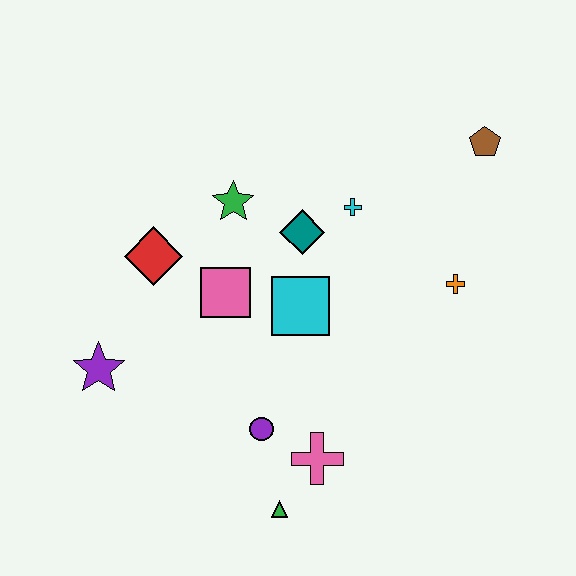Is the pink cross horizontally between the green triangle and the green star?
No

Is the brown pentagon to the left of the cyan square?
No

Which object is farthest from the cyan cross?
The green triangle is farthest from the cyan cross.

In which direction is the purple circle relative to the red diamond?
The purple circle is below the red diamond.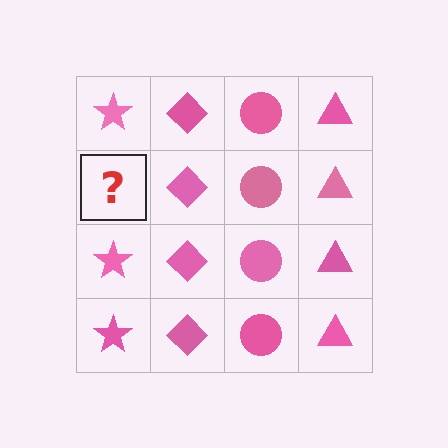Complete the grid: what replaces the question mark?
The question mark should be replaced with a pink star.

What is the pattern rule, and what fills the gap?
The rule is that each column has a consistent shape. The gap should be filled with a pink star.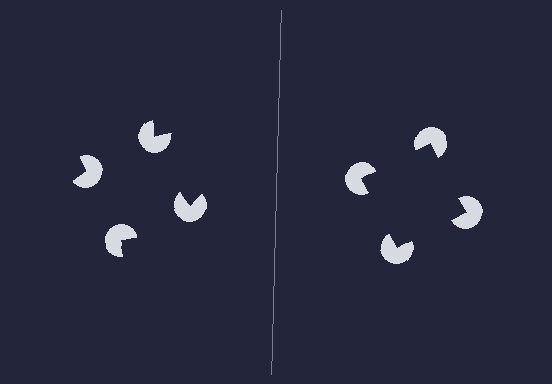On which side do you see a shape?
An illusory square appears on the right side. On the left side the wedge cuts are rotated, so no coherent shape forms.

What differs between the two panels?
The pac-man discs are positioned identically on both sides; only the wedge orientations differ. On the right they align to a square; on the left they are misaligned.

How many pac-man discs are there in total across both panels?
8 — 4 on each side.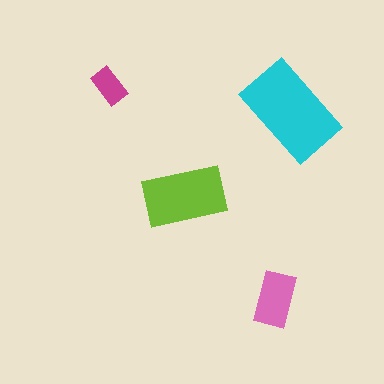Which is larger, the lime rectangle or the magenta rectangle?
The lime one.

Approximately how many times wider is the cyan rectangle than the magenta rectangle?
About 2.5 times wider.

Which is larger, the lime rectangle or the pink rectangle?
The lime one.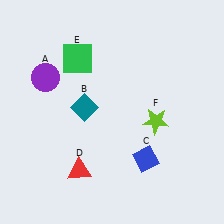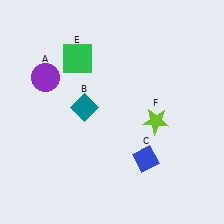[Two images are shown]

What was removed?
The red triangle (D) was removed in Image 2.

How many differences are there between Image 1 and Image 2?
There is 1 difference between the two images.